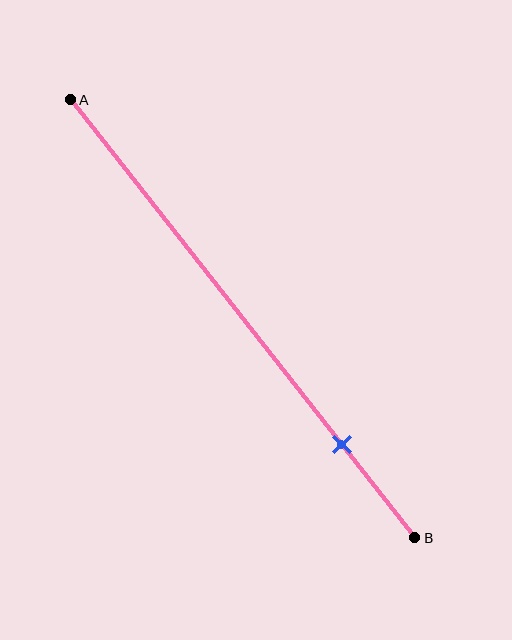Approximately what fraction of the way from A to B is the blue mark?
The blue mark is approximately 80% of the way from A to B.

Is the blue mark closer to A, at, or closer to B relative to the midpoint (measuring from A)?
The blue mark is closer to point B than the midpoint of segment AB.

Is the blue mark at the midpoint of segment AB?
No, the mark is at about 80% from A, not at the 50% midpoint.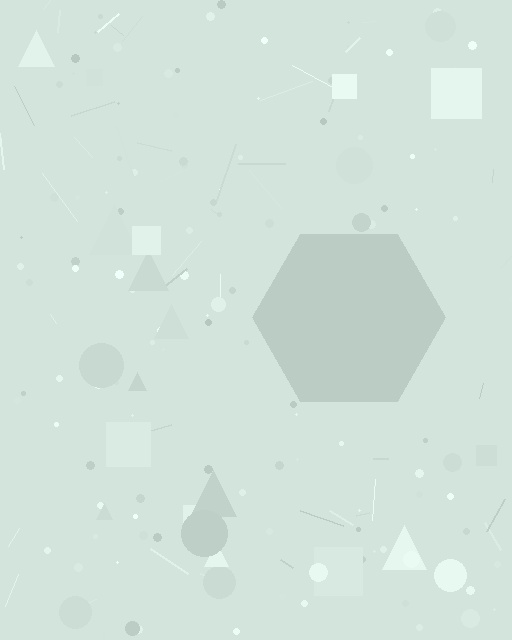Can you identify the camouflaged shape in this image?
The camouflaged shape is a hexagon.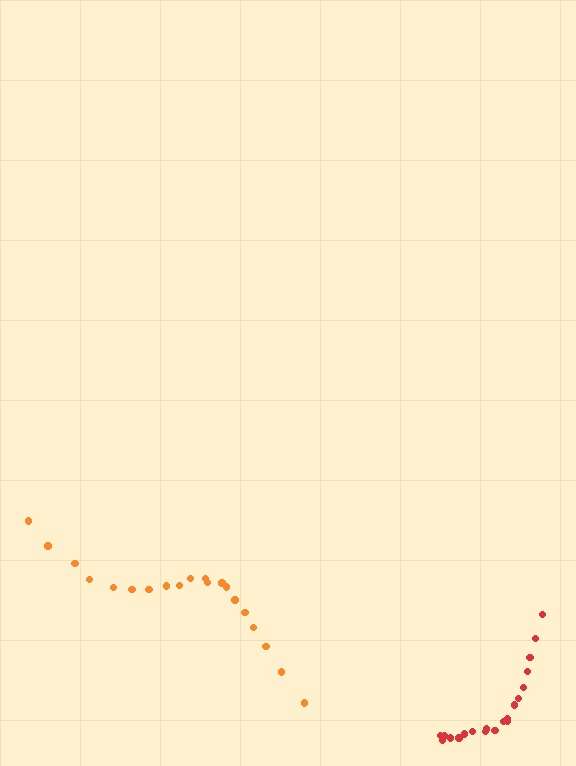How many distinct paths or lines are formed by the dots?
There are 2 distinct paths.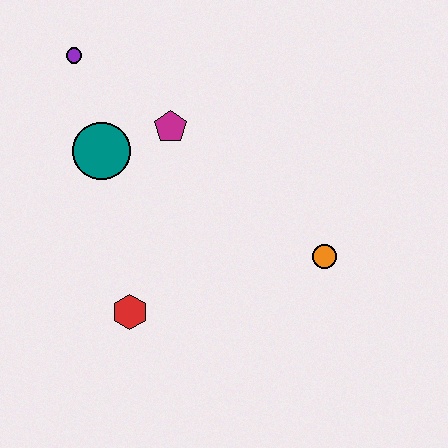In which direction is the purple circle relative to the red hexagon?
The purple circle is above the red hexagon.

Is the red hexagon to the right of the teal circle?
Yes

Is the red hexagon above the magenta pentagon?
No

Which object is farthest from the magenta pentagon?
The orange circle is farthest from the magenta pentagon.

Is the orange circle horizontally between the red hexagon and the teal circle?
No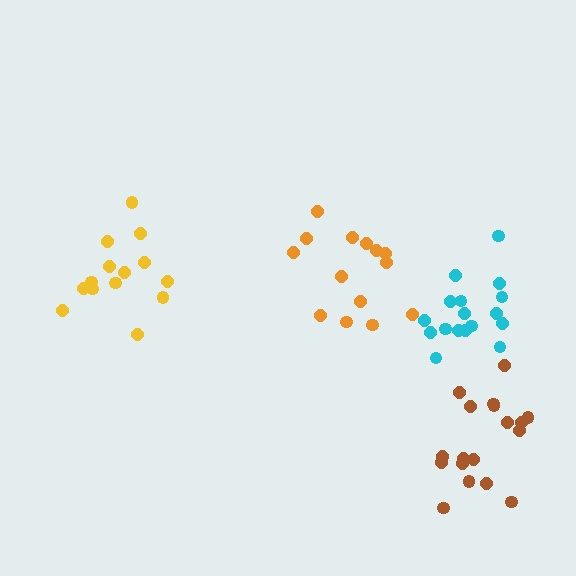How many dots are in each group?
Group 1: 18 dots, Group 2: 14 dots, Group 3: 14 dots, Group 4: 17 dots (63 total).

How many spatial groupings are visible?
There are 4 spatial groupings.